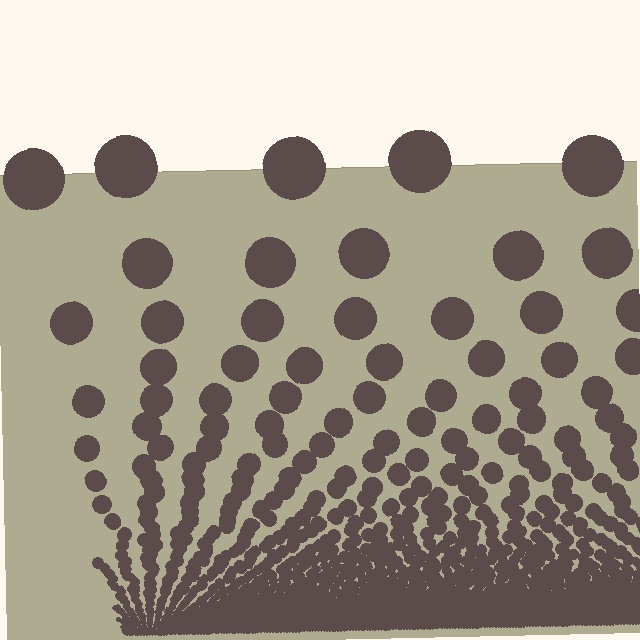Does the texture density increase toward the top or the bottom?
Density increases toward the bottom.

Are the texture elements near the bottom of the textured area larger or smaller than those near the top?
Smaller. The gradient is inverted — elements near the bottom are smaller and denser.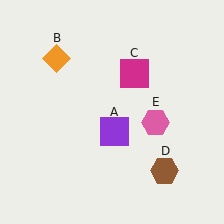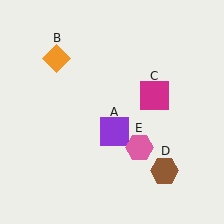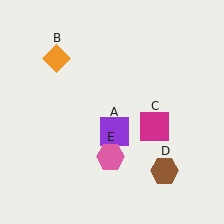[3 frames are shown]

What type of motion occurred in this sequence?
The magenta square (object C), pink hexagon (object E) rotated clockwise around the center of the scene.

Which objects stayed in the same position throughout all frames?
Purple square (object A) and orange diamond (object B) and brown hexagon (object D) remained stationary.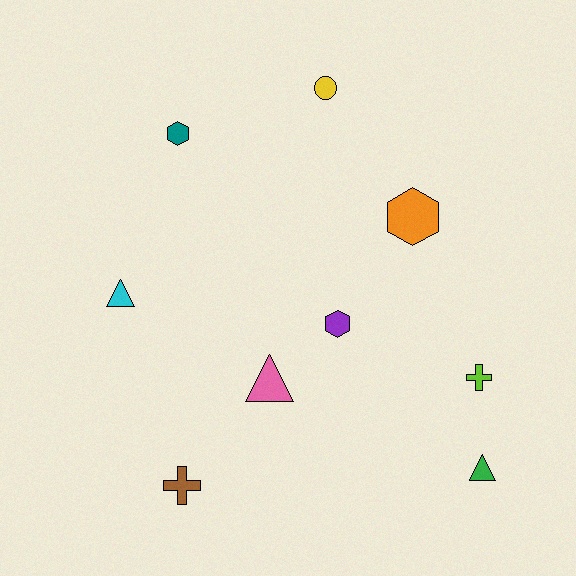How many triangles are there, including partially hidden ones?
There are 3 triangles.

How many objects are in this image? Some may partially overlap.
There are 9 objects.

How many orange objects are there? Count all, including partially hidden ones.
There is 1 orange object.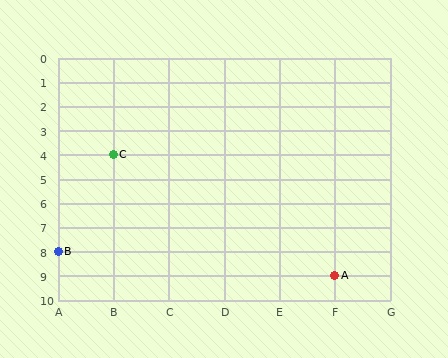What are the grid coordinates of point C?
Point C is at grid coordinates (B, 4).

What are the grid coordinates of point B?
Point B is at grid coordinates (A, 8).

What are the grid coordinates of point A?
Point A is at grid coordinates (F, 9).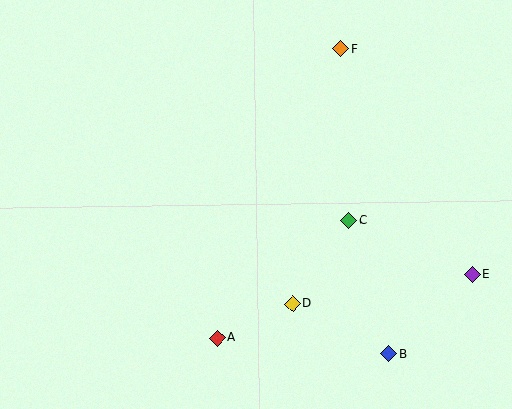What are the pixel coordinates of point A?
Point A is at (217, 338).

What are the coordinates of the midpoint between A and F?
The midpoint between A and F is at (279, 193).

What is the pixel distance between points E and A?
The distance between E and A is 263 pixels.